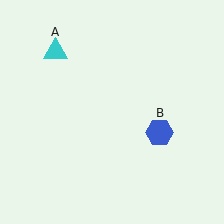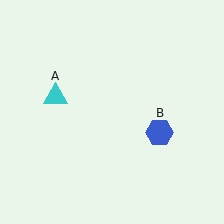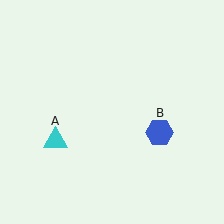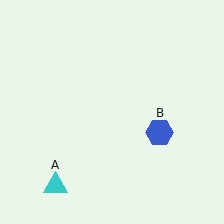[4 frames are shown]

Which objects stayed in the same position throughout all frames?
Blue hexagon (object B) remained stationary.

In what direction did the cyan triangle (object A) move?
The cyan triangle (object A) moved down.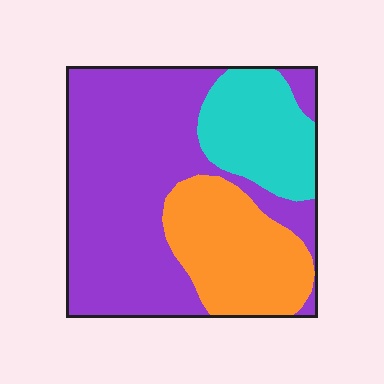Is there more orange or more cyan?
Orange.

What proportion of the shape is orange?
Orange covers about 25% of the shape.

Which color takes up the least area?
Cyan, at roughly 20%.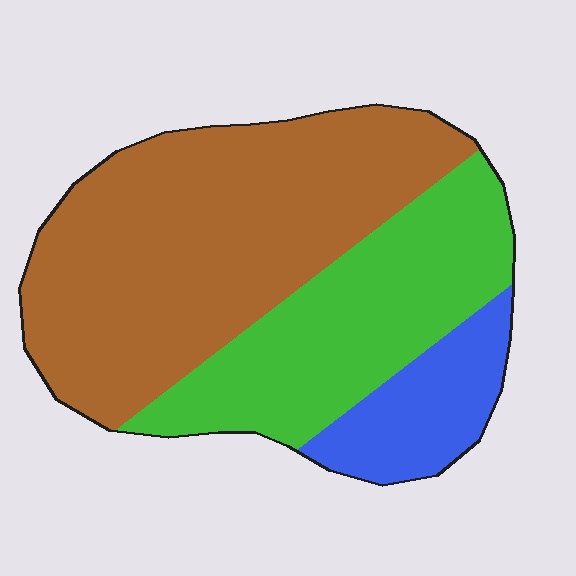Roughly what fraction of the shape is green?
Green covers around 30% of the shape.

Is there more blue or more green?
Green.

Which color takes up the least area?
Blue, at roughly 15%.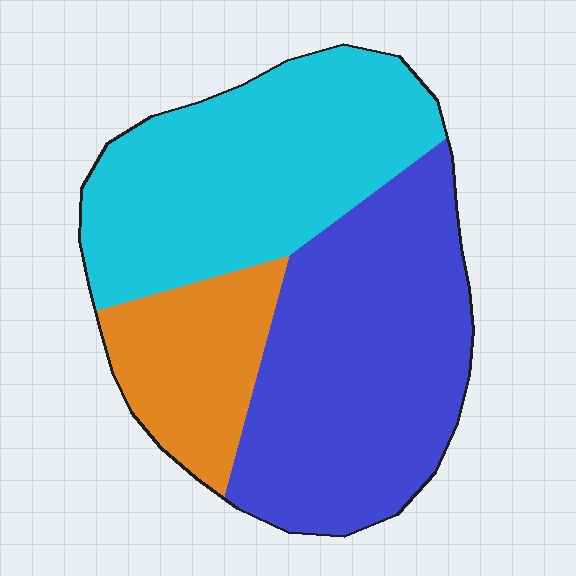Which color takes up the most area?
Blue, at roughly 45%.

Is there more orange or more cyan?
Cyan.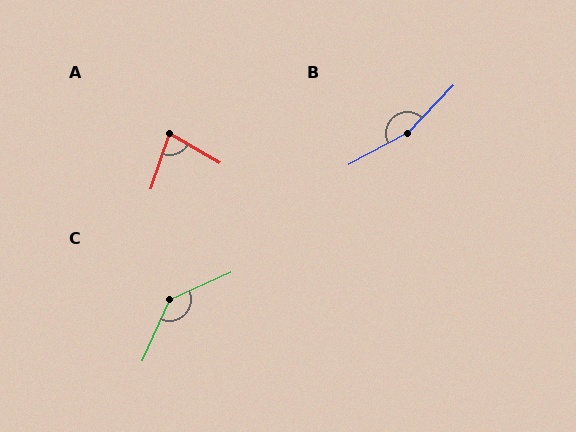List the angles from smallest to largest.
A (79°), C (138°), B (162°).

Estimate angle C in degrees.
Approximately 138 degrees.